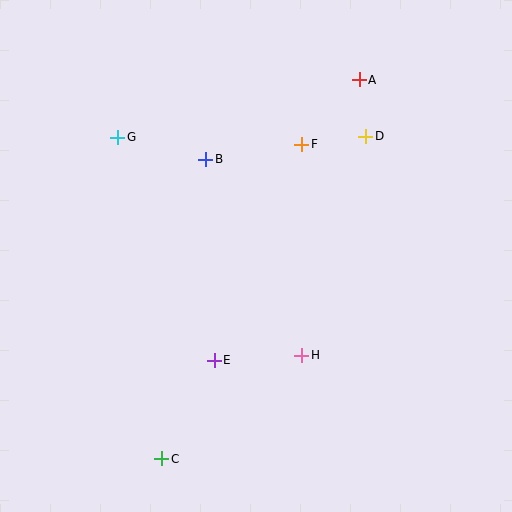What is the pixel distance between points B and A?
The distance between B and A is 173 pixels.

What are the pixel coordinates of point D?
Point D is at (366, 136).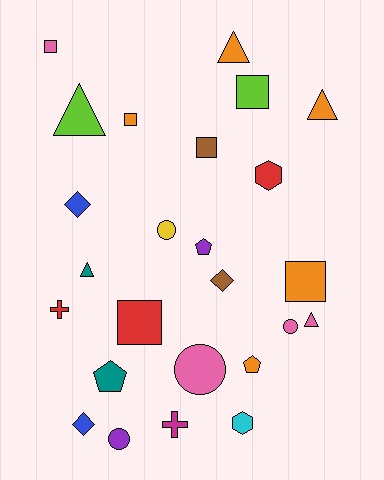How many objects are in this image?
There are 25 objects.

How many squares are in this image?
There are 6 squares.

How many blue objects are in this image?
There are 2 blue objects.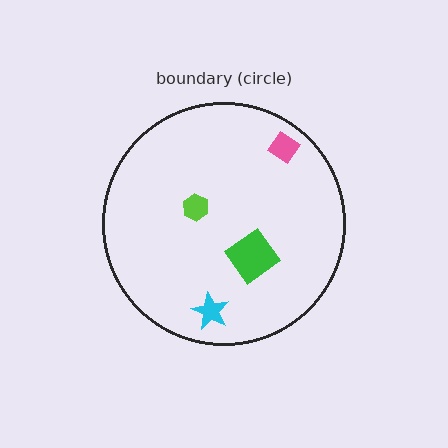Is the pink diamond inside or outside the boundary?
Inside.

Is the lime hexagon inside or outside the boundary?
Inside.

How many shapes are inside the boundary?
4 inside, 0 outside.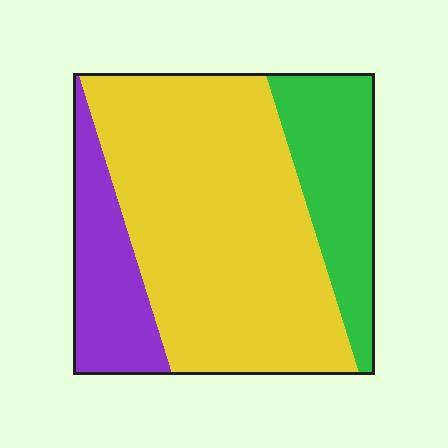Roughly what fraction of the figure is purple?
Purple covers 17% of the figure.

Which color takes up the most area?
Yellow, at roughly 60%.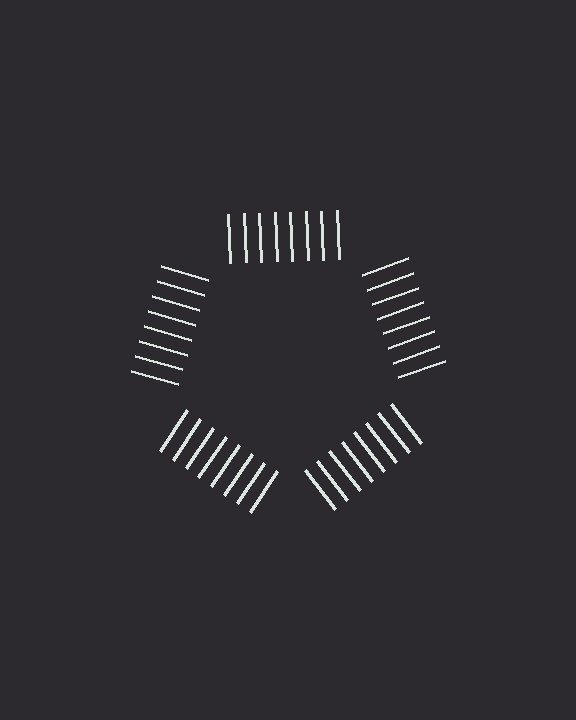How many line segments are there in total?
40 — 8 along each of the 5 edges.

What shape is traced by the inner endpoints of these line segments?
An illusory pentagon — the line segments terminate on its edges but no continuous stroke is drawn.